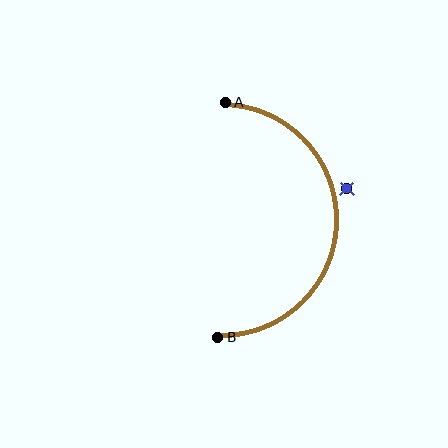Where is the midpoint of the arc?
The arc midpoint is the point on the curve farthest from the straight line joining A and B. It sits to the right of that line.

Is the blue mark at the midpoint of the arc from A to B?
No — the blue mark does not lie on the arc at all. It sits slightly outside the curve.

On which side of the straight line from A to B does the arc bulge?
The arc bulges to the right of the straight line connecting A and B.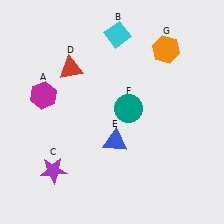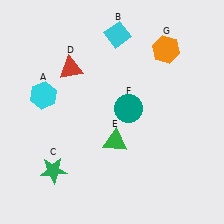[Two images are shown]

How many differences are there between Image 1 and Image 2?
There are 3 differences between the two images.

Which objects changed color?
A changed from magenta to cyan. C changed from purple to green. E changed from blue to green.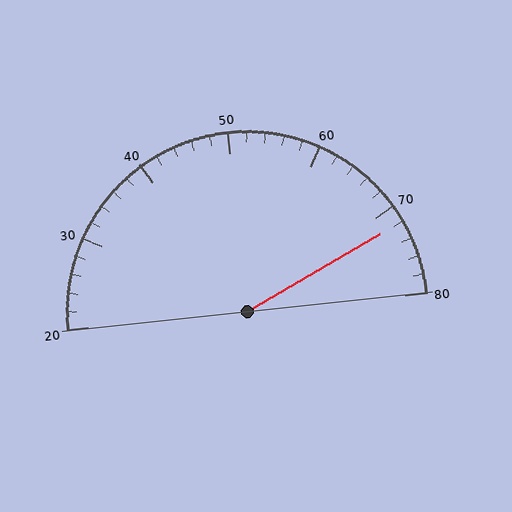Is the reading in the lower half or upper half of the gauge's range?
The reading is in the upper half of the range (20 to 80).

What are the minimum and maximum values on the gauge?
The gauge ranges from 20 to 80.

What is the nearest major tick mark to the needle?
The nearest major tick mark is 70.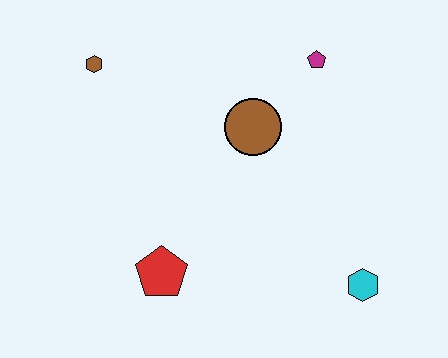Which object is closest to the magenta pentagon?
The brown circle is closest to the magenta pentagon.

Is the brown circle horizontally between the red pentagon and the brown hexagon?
No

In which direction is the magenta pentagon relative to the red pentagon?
The magenta pentagon is above the red pentagon.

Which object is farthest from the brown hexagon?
The cyan hexagon is farthest from the brown hexagon.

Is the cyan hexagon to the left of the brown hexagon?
No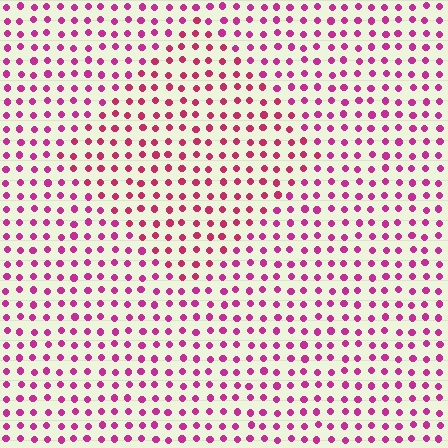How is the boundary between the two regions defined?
The boundary is defined purely by a slight shift in hue (about 19 degrees). Spacing, size, and orientation are identical on both sides.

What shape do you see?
I see a diamond.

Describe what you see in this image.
The image is filled with small magenta elements in a uniform arrangement. A diamond-shaped region is visible where the elements are tinted to a slightly different hue, forming a subtle color boundary.